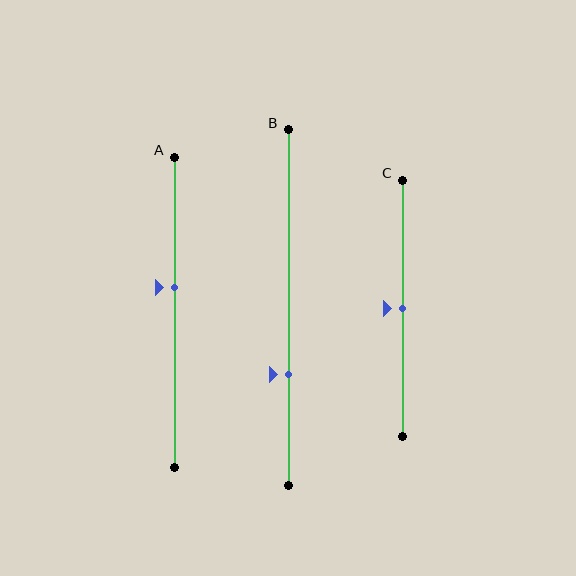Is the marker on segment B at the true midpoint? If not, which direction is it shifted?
No, the marker on segment B is shifted downward by about 19% of the segment length.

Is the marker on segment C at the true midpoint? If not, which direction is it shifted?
Yes, the marker on segment C is at the true midpoint.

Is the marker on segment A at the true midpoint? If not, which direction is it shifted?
No, the marker on segment A is shifted upward by about 8% of the segment length.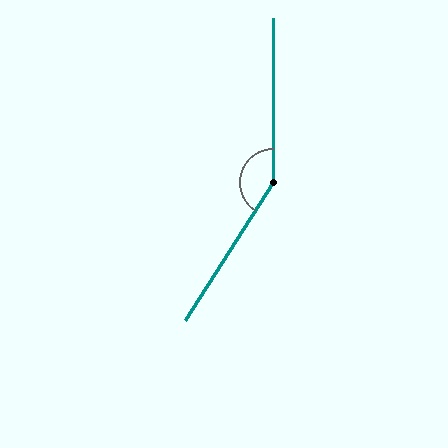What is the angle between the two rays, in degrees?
Approximately 147 degrees.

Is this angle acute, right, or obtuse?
It is obtuse.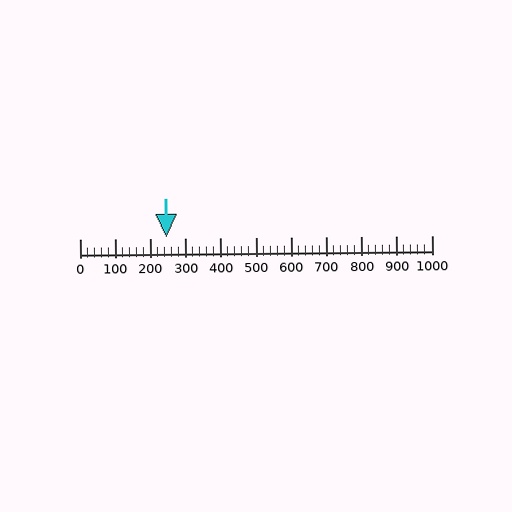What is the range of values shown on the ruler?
The ruler shows values from 0 to 1000.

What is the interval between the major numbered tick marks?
The major tick marks are spaced 100 units apart.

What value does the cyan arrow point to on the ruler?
The cyan arrow points to approximately 247.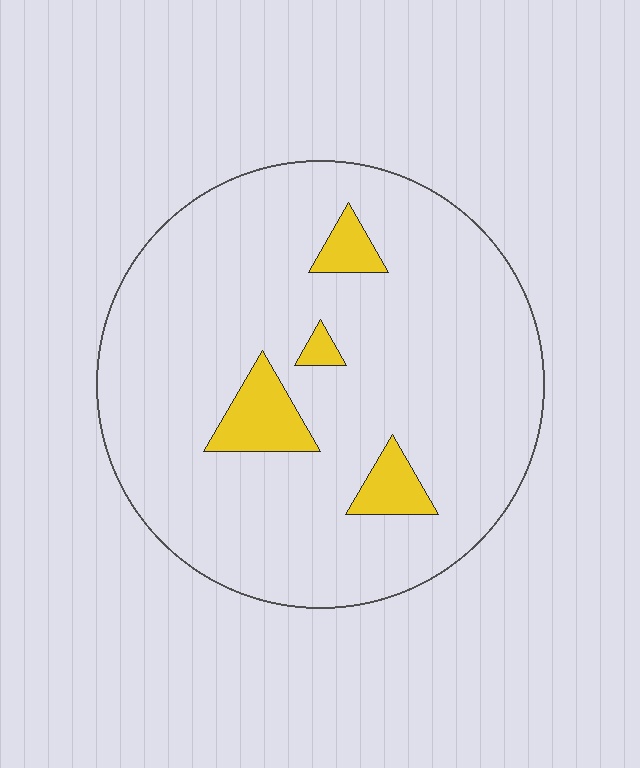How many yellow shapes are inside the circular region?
4.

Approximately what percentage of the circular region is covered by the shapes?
Approximately 10%.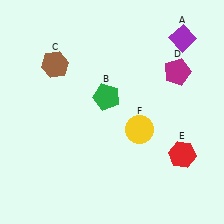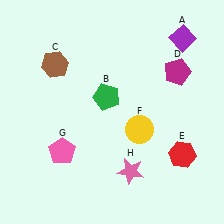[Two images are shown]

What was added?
A pink pentagon (G), a pink star (H) were added in Image 2.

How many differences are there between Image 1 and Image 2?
There are 2 differences between the two images.